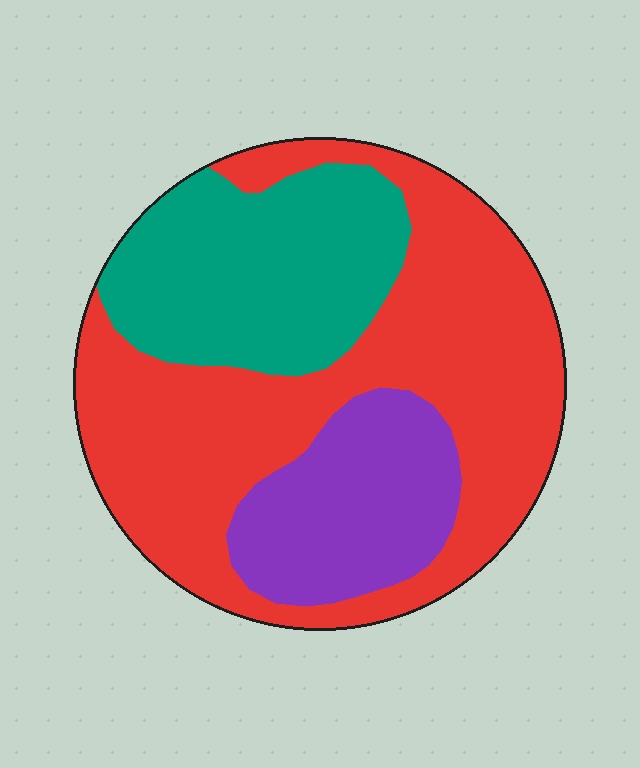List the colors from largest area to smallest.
From largest to smallest: red, teal, purple.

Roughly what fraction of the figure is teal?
Teal covers roughly 25% of the figure.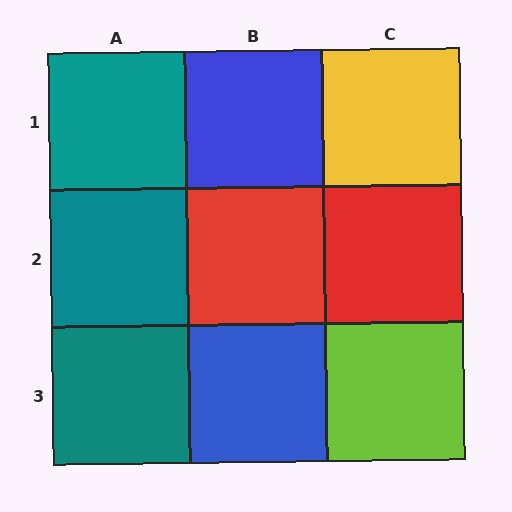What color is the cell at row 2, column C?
Red.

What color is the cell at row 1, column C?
Yellow.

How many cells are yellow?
1 cell is yellow.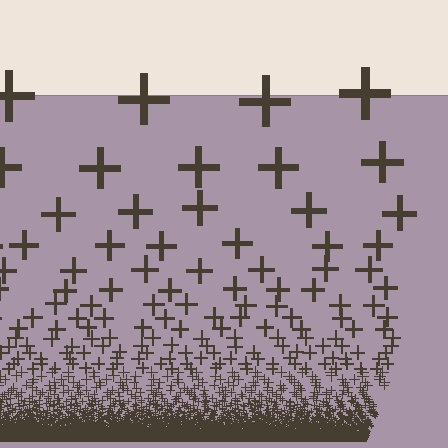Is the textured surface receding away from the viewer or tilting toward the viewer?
The surface appears to tilt toward the viewer. Texture elements get larger and sparser toward the top.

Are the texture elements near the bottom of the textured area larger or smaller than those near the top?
Smaller. The gradient is inverted — elements near the bottom are smaller and denser.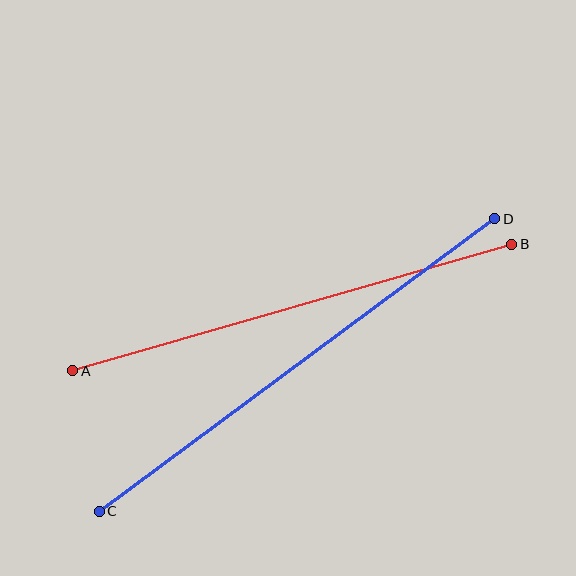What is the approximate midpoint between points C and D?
The midpoint is at approximately (297, 365) pixels.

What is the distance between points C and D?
The distance is approximately 492 pixels.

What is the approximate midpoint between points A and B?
The midpoint is at approximately (292, 308) pixels.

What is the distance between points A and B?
The distance is approximately 457 pixels.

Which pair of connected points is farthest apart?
Points C and D are farthest apart.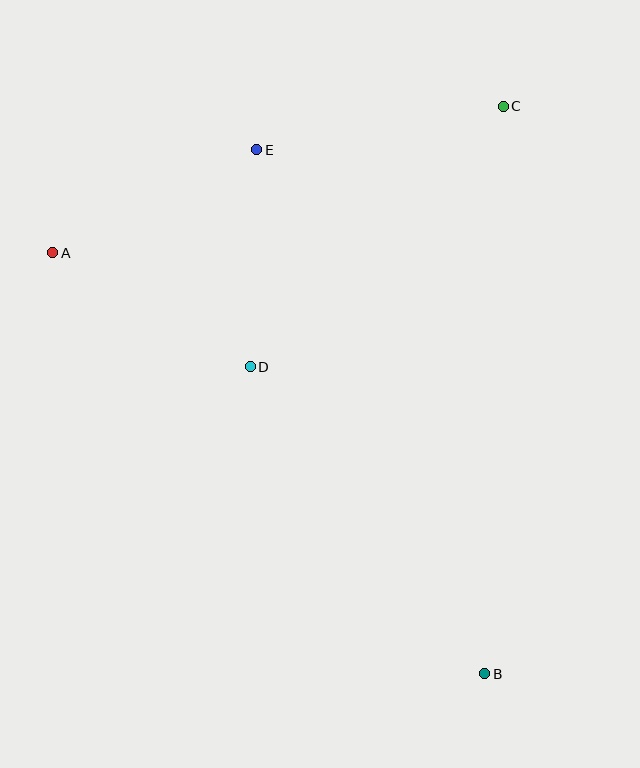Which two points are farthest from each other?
Points A and B are farthest from each other.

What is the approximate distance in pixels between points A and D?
The distance between A and D is approximately 228 pixels.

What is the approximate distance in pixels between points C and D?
The distance between C and D is approximately 363 pixels.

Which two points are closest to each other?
Points D and E are closest to each other.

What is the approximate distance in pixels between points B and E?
The distance between B and E is approximately 572 pixels.